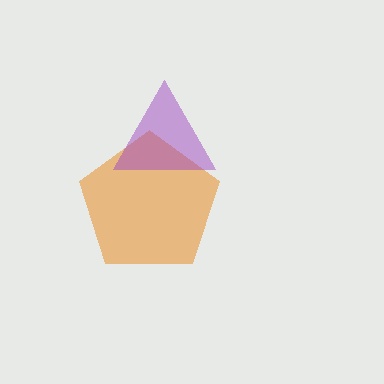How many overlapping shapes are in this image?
There are 2 overlapping shapes in the image.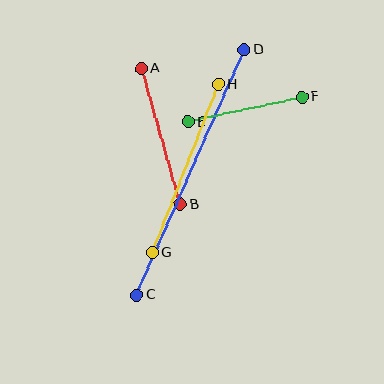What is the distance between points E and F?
The distance is approximately 117 pixels.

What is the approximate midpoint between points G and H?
The midpoint is at approximately (185, 169) pixels.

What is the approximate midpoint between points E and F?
The midpoint is at approximately (245, 109) pixels.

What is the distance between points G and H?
The distance is approximately 181 pixels.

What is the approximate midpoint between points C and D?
The midpoint is at approximately (190, 172) pixels.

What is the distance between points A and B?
The distance is approximately 141 pixels.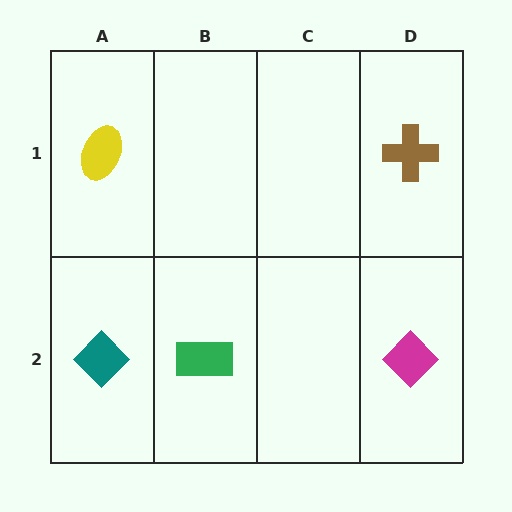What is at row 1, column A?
A yellow ellipse.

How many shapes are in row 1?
2 shapes.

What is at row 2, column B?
A green rectangle.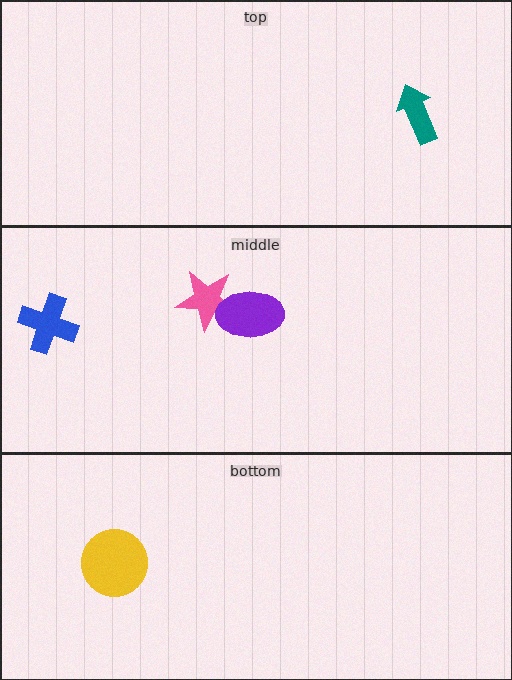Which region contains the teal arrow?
The top region.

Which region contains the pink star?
The middle region.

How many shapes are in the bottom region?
1.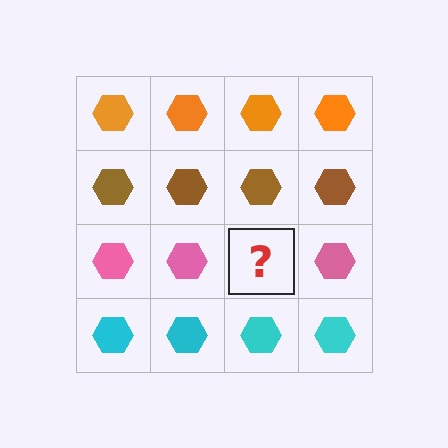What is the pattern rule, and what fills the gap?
The rule is that each row has a consistent color. The gap should be filled with a pink hexagon.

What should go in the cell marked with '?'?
The missing cell should contain a pink hexagon.